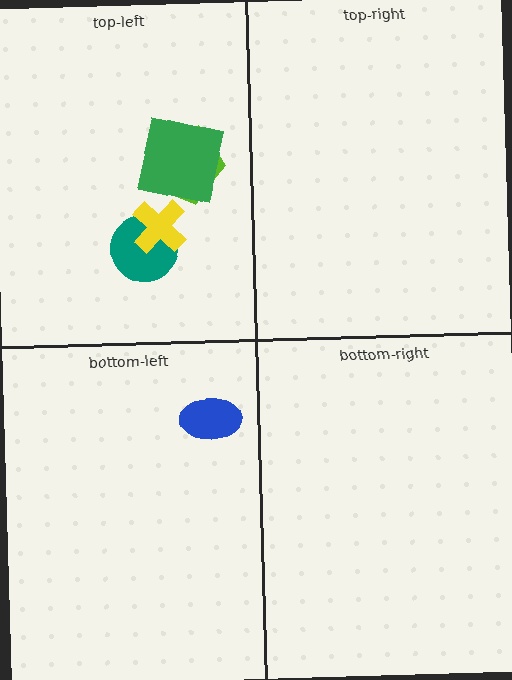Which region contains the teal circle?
The top-left region.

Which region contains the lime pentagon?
The top-left region.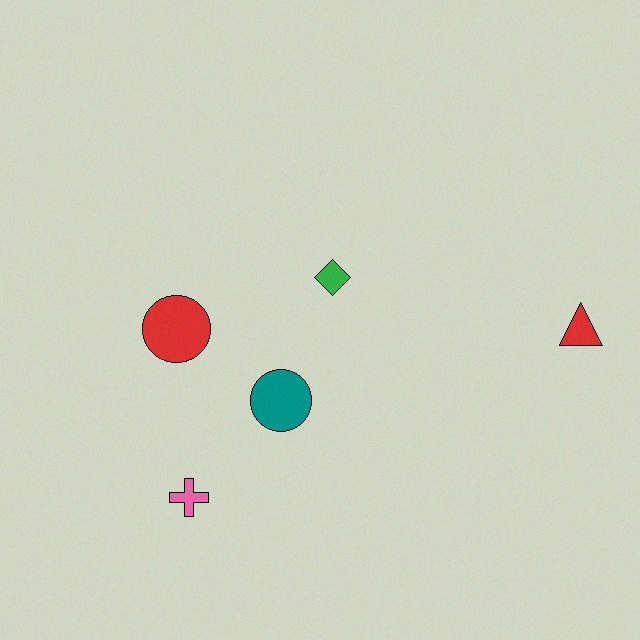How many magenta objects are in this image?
There are no magenta objects.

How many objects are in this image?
There are 5 objects.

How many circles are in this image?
There are 2 circles.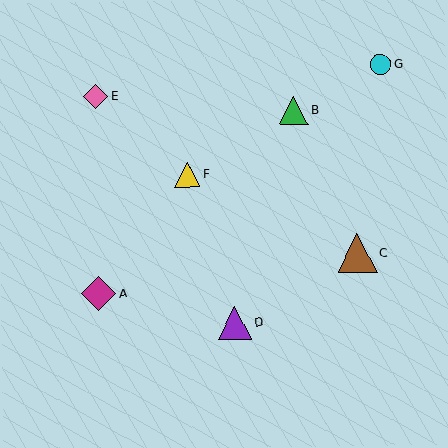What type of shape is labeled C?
Shape C is a brown triangle.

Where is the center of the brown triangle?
The center of the brown triangle is at (357, 253).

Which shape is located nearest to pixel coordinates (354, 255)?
The brown triangle (labeled C) at (357, 253) is nearest to that location.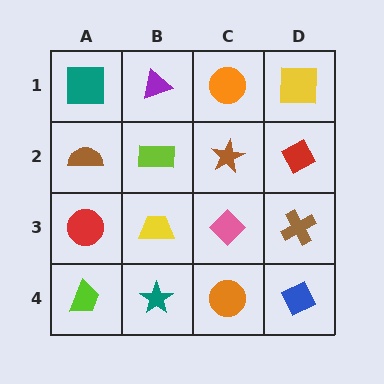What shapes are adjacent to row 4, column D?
A brown cross (row 3, column D), an orange circle (row 4, column C).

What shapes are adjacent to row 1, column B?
A lime rectangle (row 2, column B), a teal square (row 1, column A), an orange circle (row 1, column C).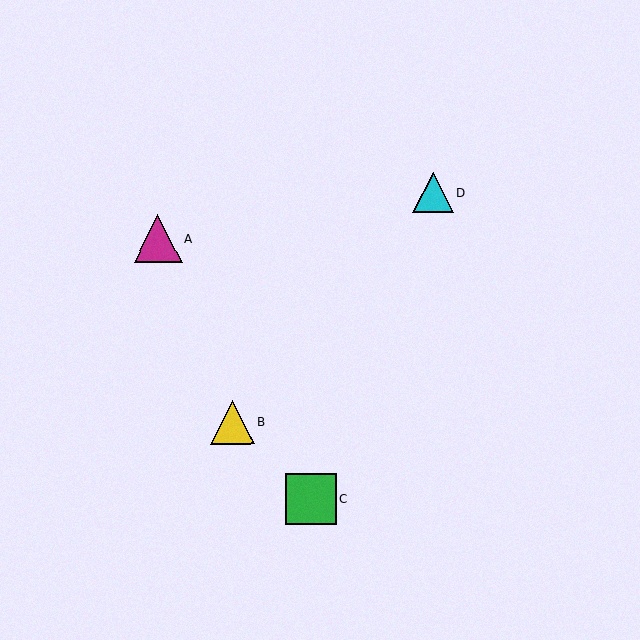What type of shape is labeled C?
Shape C is a green square.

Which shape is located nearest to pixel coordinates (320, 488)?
The green square (labeled C) at (311, 499) is nearest to that location.